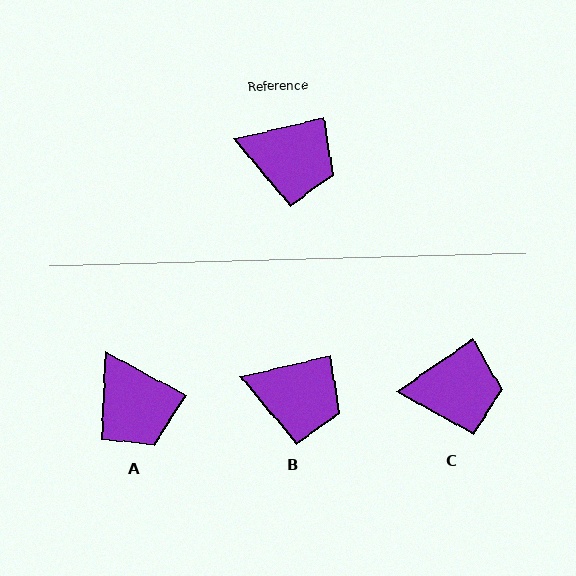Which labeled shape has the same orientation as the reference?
B.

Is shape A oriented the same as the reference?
No, it is off by about 42 degrees.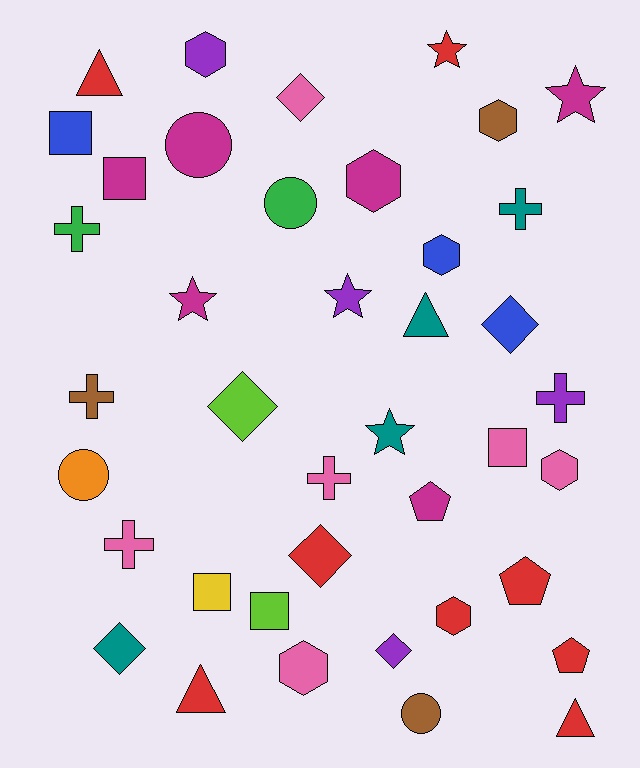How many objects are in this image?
There are 40 objects.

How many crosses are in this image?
There are 6 crosses.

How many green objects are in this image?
There are 2 green objects.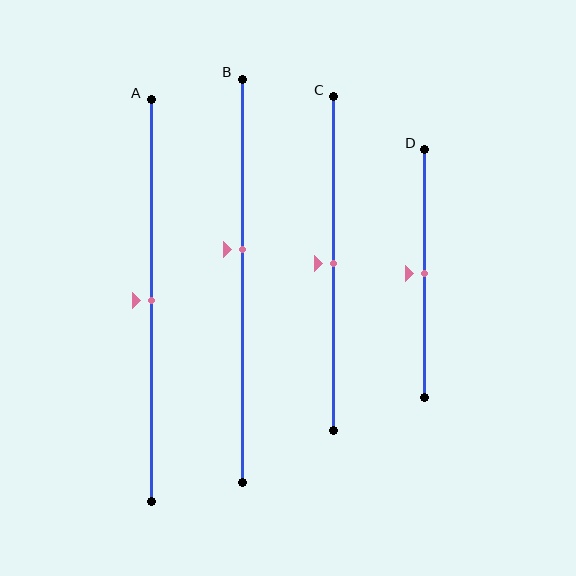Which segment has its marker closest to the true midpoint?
Segment A has its marker closest to the true midpoint.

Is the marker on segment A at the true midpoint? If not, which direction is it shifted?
Yes, the marker on segment A is at the true midpoint.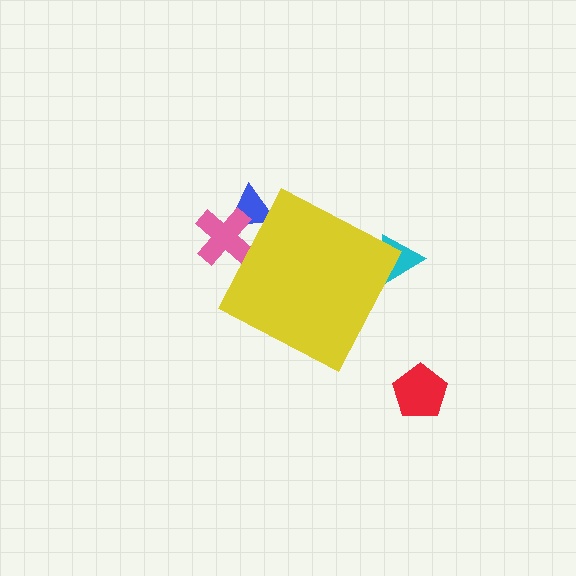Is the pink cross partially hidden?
Yes, the pink cross is partially hidden behind the yellow diamond.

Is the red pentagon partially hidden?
No, the red pentagon is fully visible.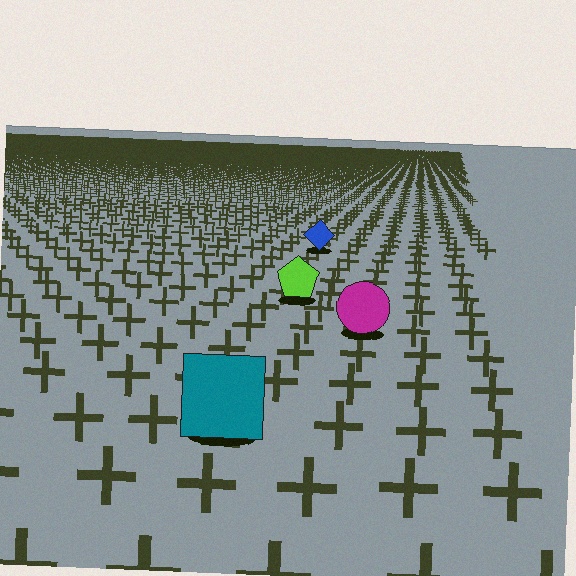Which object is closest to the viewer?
The teal square is closest. The texture marks near it are larger and more spread out.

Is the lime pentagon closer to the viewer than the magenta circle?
No. The magenta circle is closer — you can tell from the texture gradient: the ground texture is coarser near it.